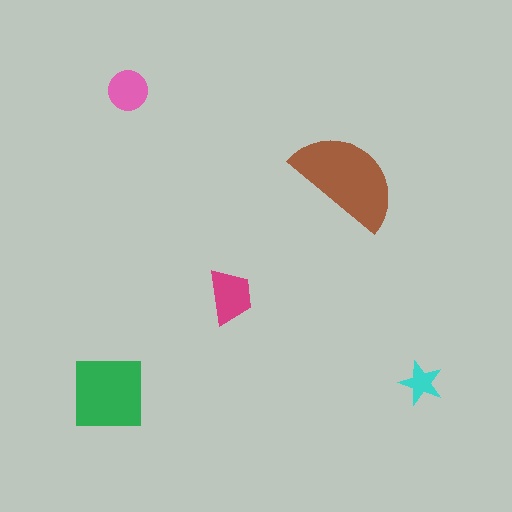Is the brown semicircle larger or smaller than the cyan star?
Larger.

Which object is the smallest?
The cyan star.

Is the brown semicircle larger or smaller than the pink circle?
Larger.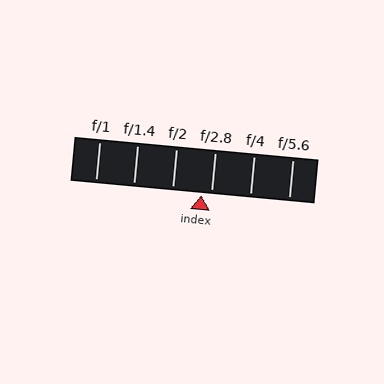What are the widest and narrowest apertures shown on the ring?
The widest aperture shown is f/1 and the narrowest is f/5.6.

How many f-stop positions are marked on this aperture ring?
There are 6 f-stop positions marked.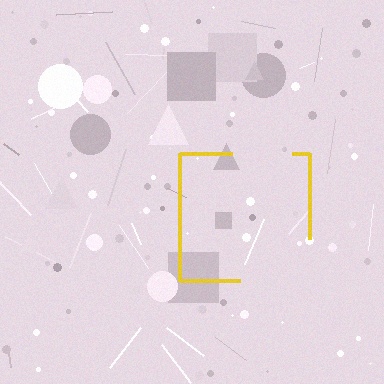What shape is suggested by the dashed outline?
The dashed outline suggests a square.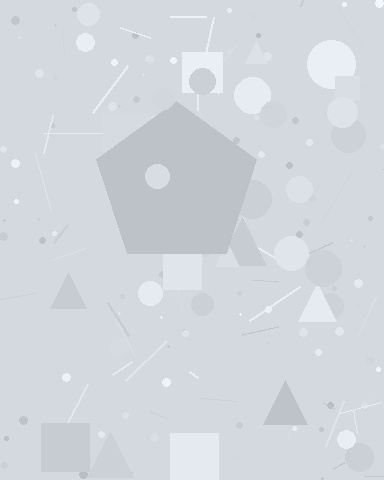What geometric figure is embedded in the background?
A pentagon is embedded in the background.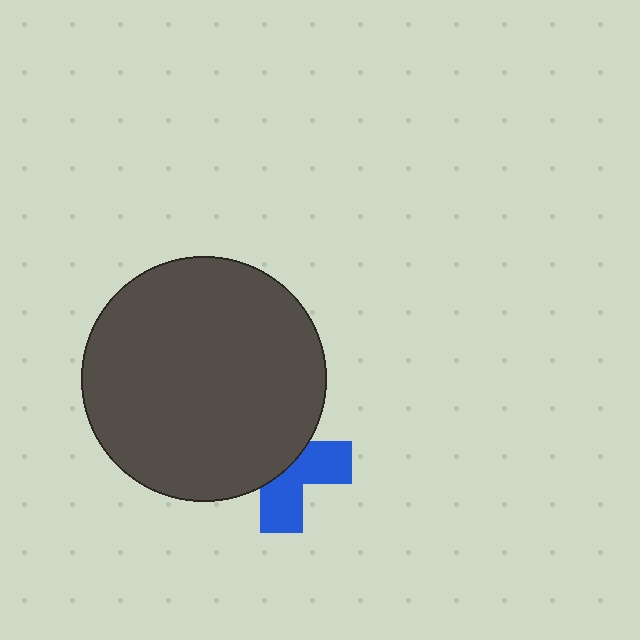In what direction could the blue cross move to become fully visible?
The blue cross could move toward the lower-right. That would shift it out from behind the dark gray circle entirely.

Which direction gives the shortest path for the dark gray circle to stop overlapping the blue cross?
Moving toward the upper-left gives the shortest separation.